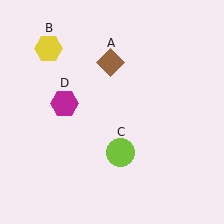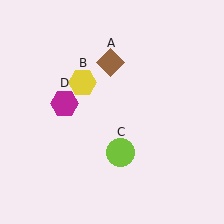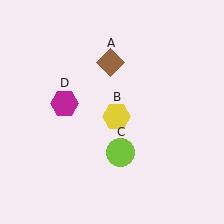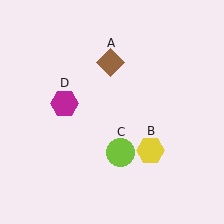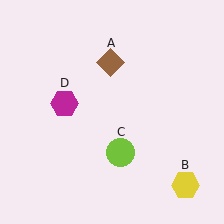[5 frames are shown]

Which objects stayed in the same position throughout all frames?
Brown diamond (object A) and lime circle (object C) and magenta hexagon (object D) remained stationary.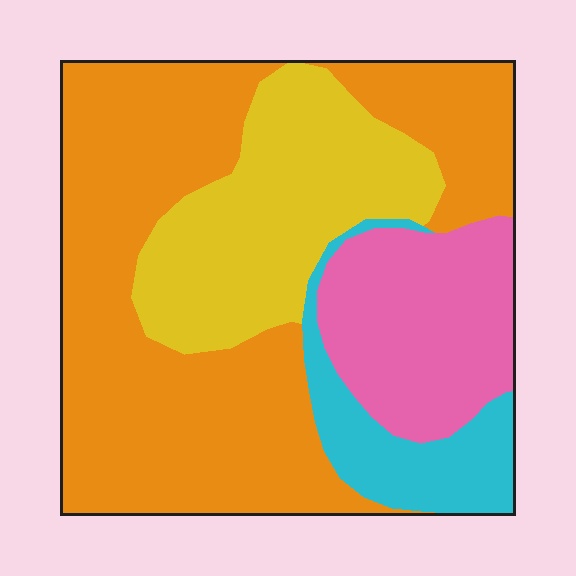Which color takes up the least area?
Cyan, at roughly 10%.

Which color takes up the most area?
Orange, at roughly 50%.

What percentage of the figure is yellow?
Yellow takes up about one quarter (1/4) of the figure.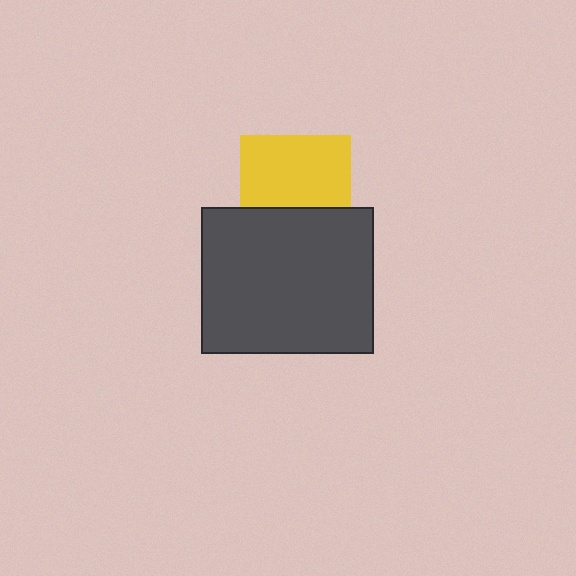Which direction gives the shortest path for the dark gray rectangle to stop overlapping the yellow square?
Moving down gives the shortest separation.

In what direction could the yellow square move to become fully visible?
The yellow square could move up. That would shift it out from behind the dark gray rectangle entirely.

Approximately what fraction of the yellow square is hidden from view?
Roughly 35% of the yellow square is hidden behind the dark gray rectangle.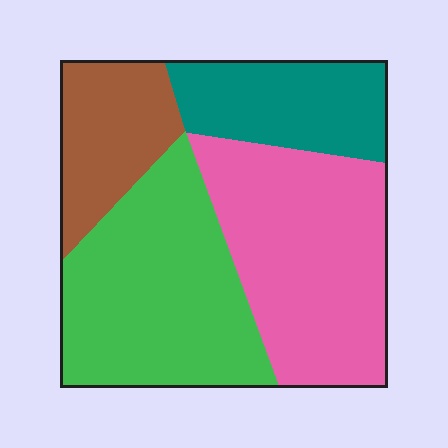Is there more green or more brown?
Green.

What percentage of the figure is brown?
Brown covers roughly 15% of the figure.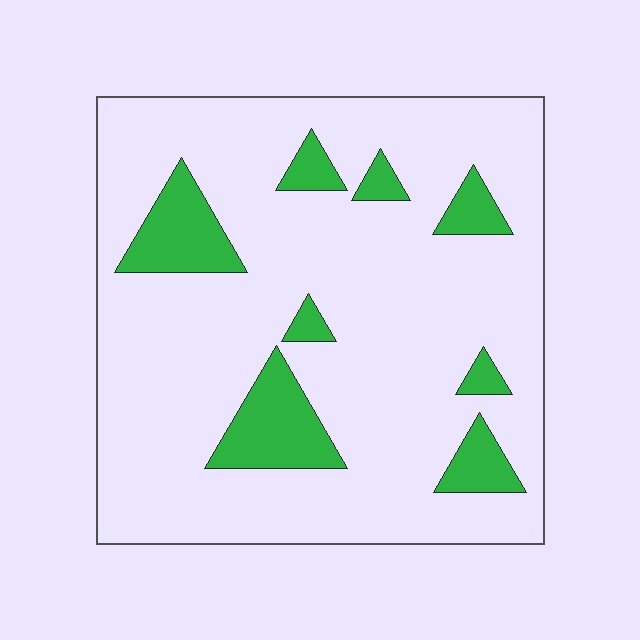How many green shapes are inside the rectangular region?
8.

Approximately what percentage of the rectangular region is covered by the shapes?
Approximately 15%.